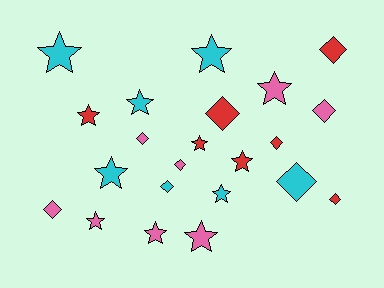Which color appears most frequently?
Pink, with 8 objects.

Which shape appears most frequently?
Star, with 12 objects.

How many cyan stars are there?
There are 5 cyan stars.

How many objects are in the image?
There are 22 objects.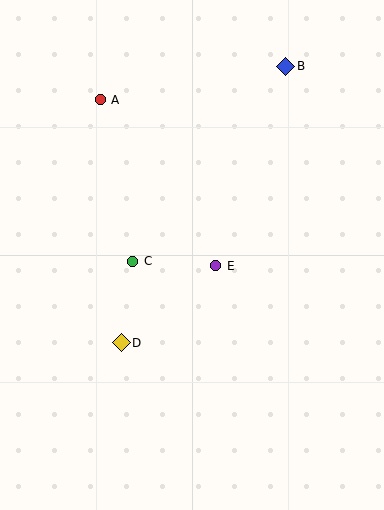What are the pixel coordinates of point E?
Point E is at (216, 266).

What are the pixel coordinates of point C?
Point C is at (133, 261).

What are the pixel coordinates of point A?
Point A is at (100, 100).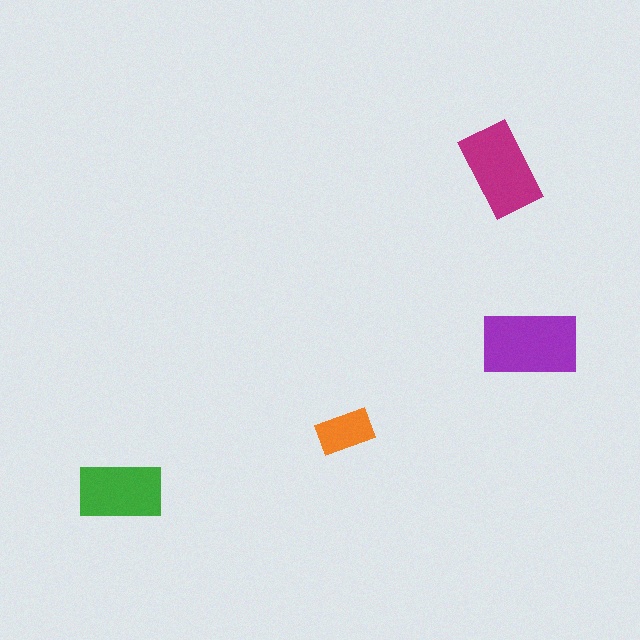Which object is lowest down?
The green rectangle is bottommost.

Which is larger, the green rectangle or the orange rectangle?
The green one.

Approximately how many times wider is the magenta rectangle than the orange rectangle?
About 1.5 times wider.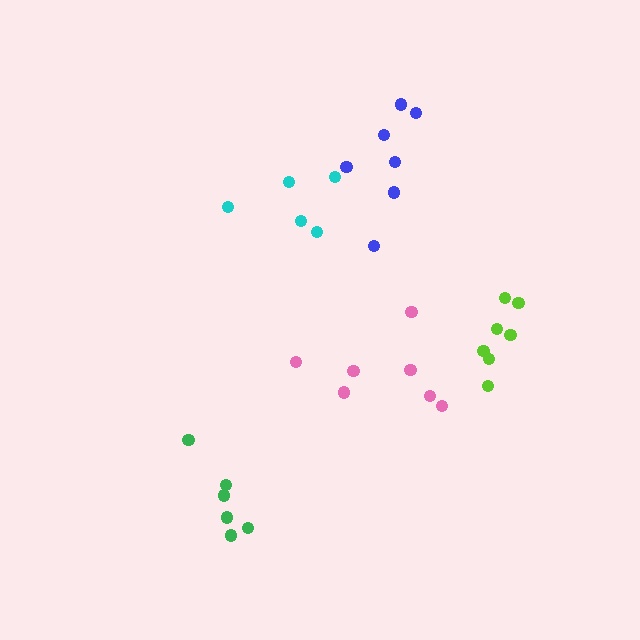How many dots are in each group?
Group 1: 5 dots, Group 2: 7 dots, Group 3: 6 dots, Group 4: 7 dots, Group 5: 7 dots (32 total).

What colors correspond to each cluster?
The clusters are colored: cyan, lime, green, pink, blue.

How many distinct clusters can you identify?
There are 5 distinct clusters.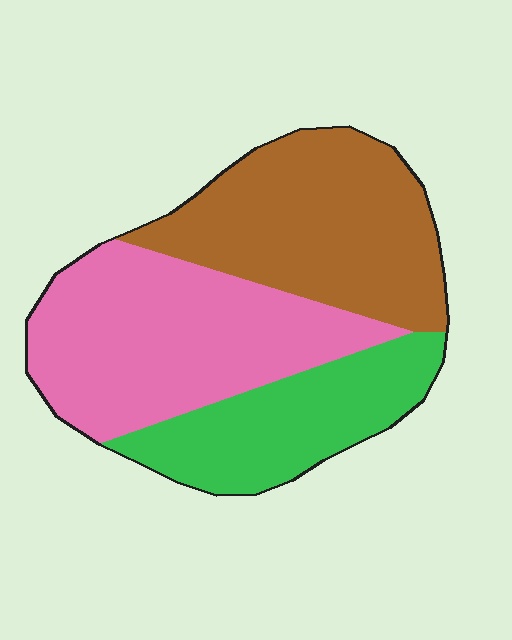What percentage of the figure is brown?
Brown takes up about three eighths (3/8) of the figure.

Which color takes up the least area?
Green, at roughly 25%.